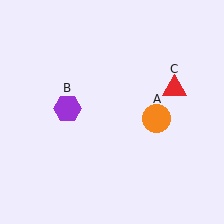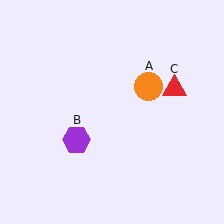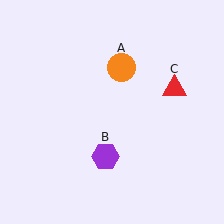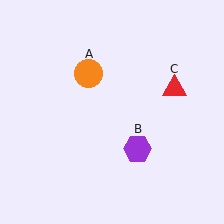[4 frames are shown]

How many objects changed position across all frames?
2 objects changed position: orange circle (object A), purple hexagon (object B).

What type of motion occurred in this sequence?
The orange circle (object A), purple hexagon (object B) rotated counterclockwise around the center of the scene.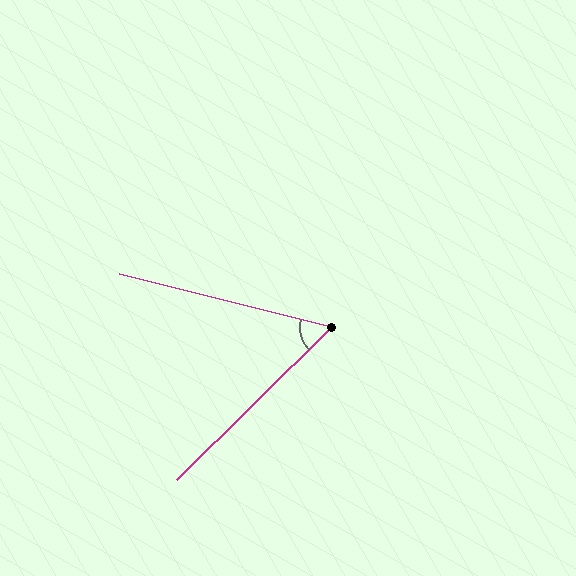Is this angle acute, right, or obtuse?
It is acute.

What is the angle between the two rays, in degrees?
Approximately 59 degrees.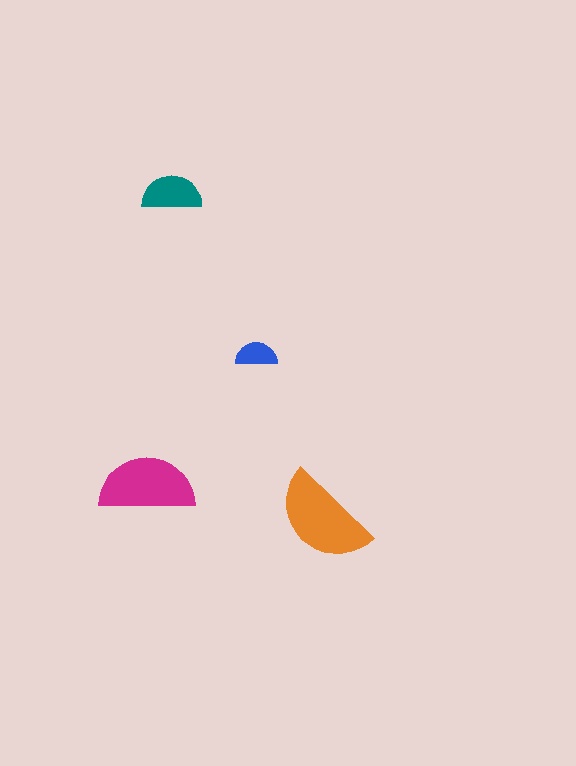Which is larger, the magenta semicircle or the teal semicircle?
The magenta one.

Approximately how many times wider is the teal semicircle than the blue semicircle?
About 1.5 times wider.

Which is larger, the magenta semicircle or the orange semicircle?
The orange one.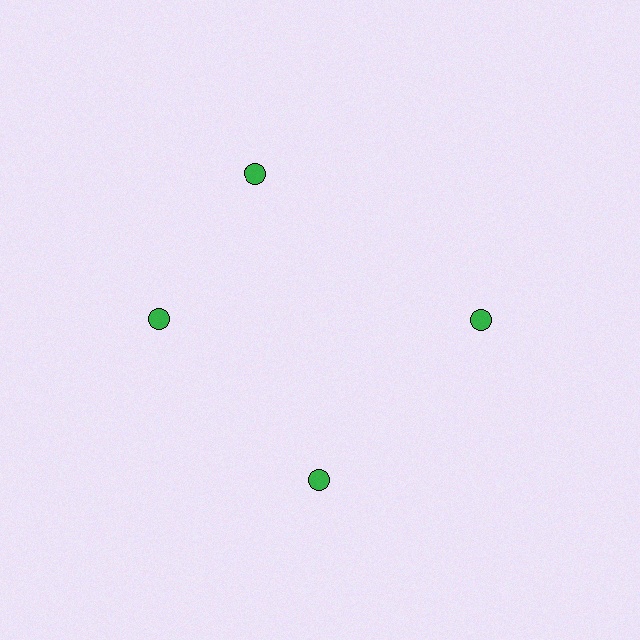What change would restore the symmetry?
The symmetry would be restored by rotating it back into even spacing with its neighbors so that all 4 circles sit at equal angles and equal distance from the center.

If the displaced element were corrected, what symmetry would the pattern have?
It would have 4-fold rotational symmetry — the pattern would map onto itself every 90 degrees.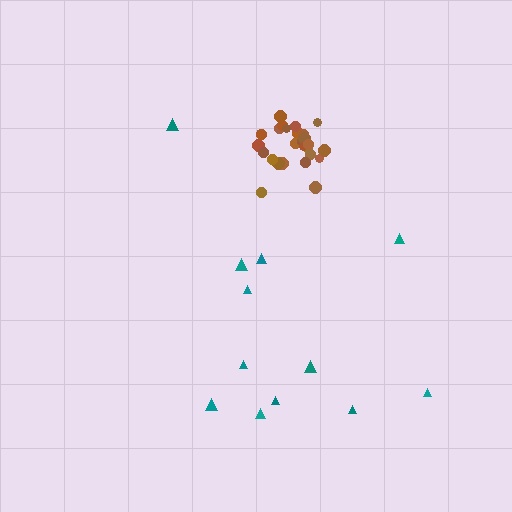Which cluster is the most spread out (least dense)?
Teal.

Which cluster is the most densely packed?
Brown.